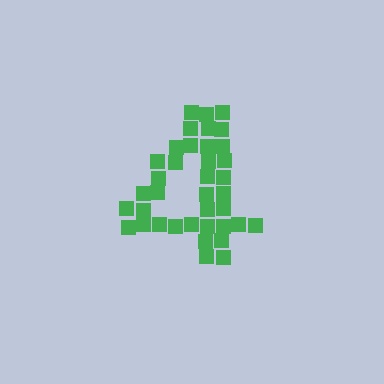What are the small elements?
The small elements are squares.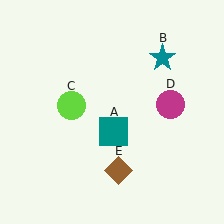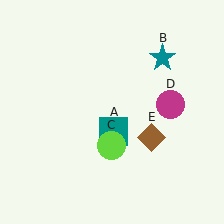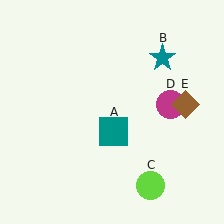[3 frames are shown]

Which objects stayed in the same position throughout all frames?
Teal square (object A) and teal star (object B) and magenta circle (object D) remained stationary.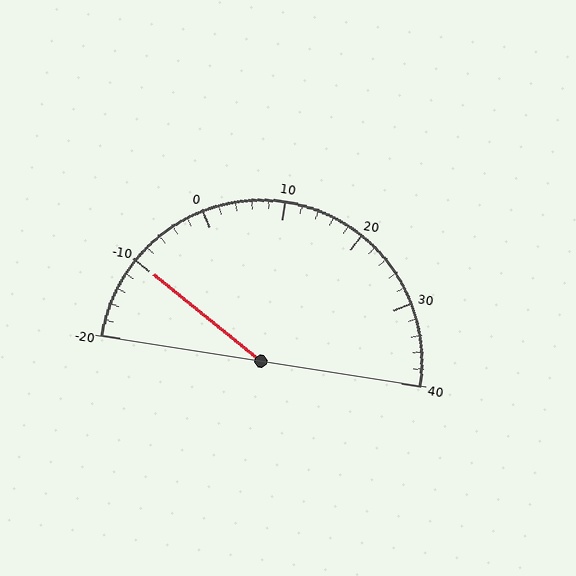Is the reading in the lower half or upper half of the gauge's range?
The reading is in the lower half of the range (-20 to 40).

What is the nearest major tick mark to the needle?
The nearest major tick mark is -10.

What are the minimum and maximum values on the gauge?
The gauge ranges from -20 to 40.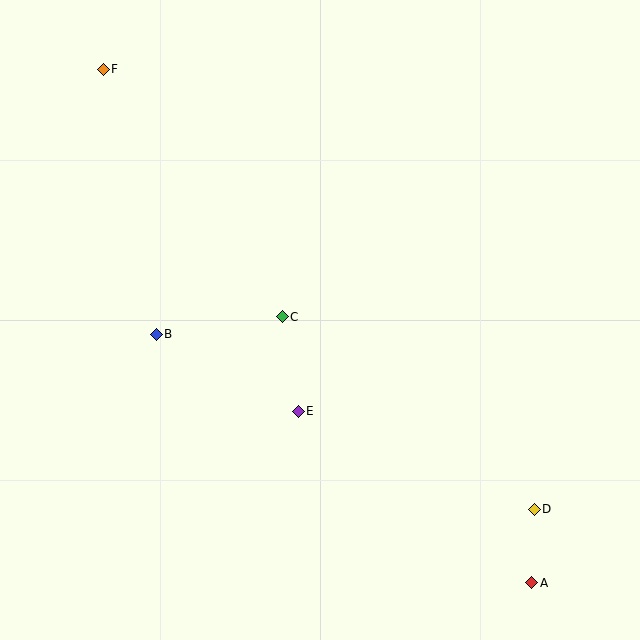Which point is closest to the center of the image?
Point C at (282, 317) is closest to the center.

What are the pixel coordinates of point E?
Point E is at (298, 411).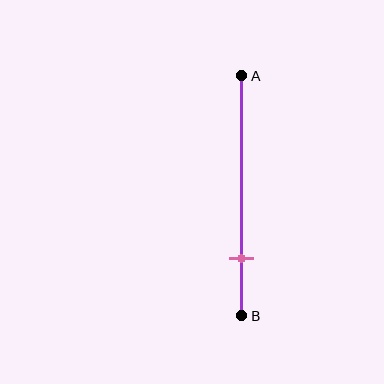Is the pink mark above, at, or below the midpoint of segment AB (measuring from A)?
The pink mark is below the midpoint of segment AB.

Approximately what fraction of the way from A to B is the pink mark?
The pink mark is approximately 75% of the way from A to B.